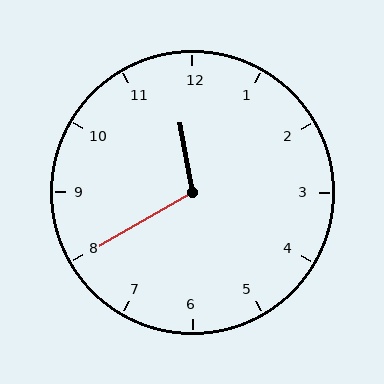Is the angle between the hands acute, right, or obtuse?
It is obtuse.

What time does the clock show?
11:40.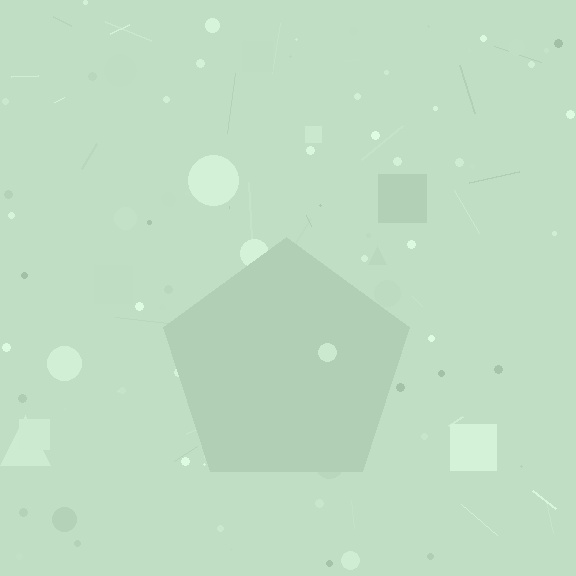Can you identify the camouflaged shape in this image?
The camouflaged shape is a pentagon.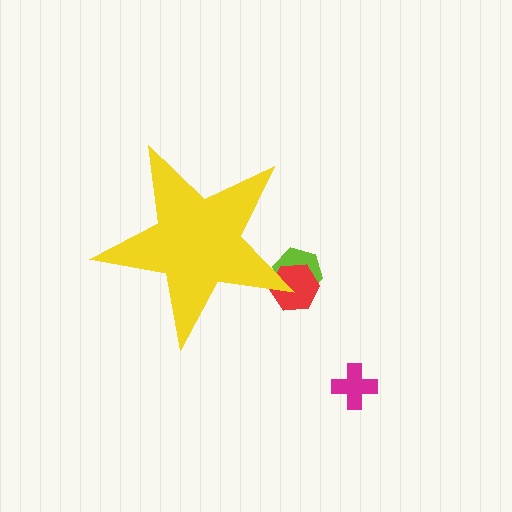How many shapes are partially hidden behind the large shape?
2 shapes are partially hidden.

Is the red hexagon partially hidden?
Yes, the red hexagon is partially hidden behind the yellow star.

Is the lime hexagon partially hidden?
Yes, the lime hexagon is partially hidden behind the yellow star.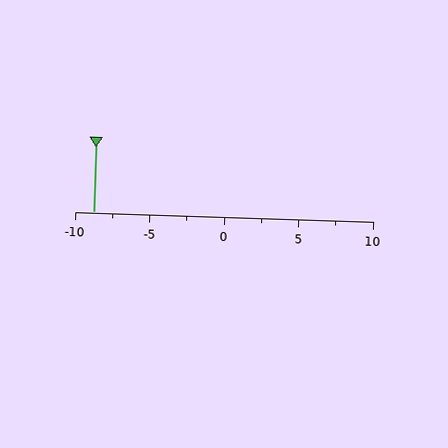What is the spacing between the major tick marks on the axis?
The major ticks are spaced 5 apart.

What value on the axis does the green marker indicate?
The marker indicates approximately -8.8.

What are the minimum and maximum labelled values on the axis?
The axis runs from -10 to 10.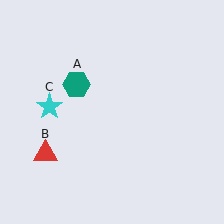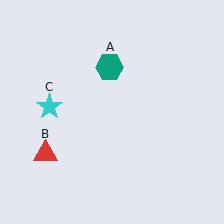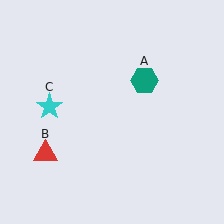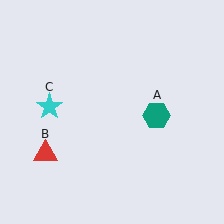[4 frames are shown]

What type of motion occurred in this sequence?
The teal hexagon (object A) rotated clockwise around the center of the scene.